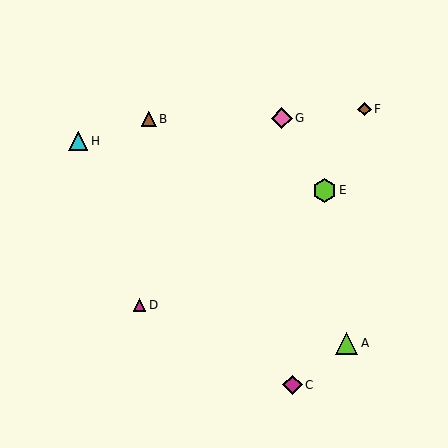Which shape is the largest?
The lime hexagon (labeled E) is the largest.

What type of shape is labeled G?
Shape G is a pink diamond.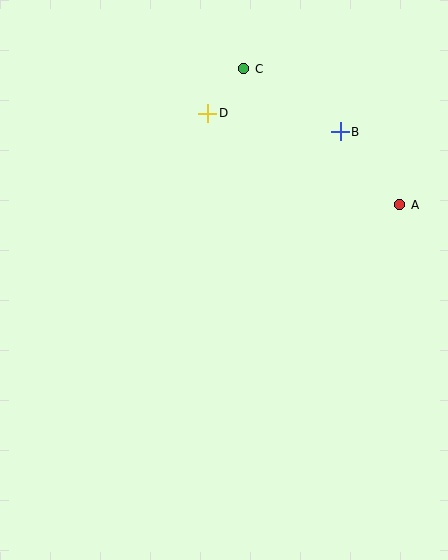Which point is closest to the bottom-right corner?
Point A is closest to the bottom-right corner.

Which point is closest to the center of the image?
Point D at (208, 113) is closest to the center.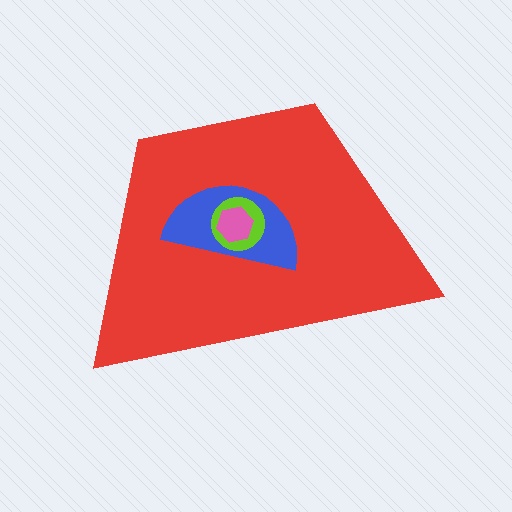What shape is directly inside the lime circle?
The pink hexagon.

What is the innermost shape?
The pink hexagon.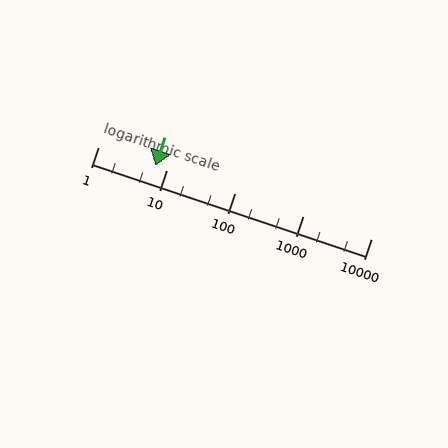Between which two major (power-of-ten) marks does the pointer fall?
The pointer is between 1 and 10.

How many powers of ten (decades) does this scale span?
The scale spans 4 decades, from 1 to 10000.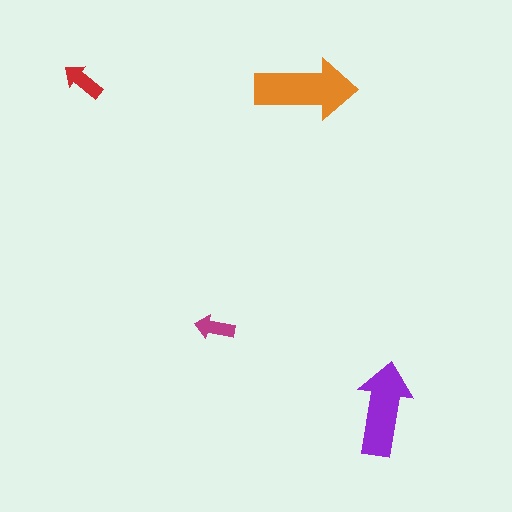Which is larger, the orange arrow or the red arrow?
The orange one.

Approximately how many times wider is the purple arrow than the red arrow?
About 2 times wider.